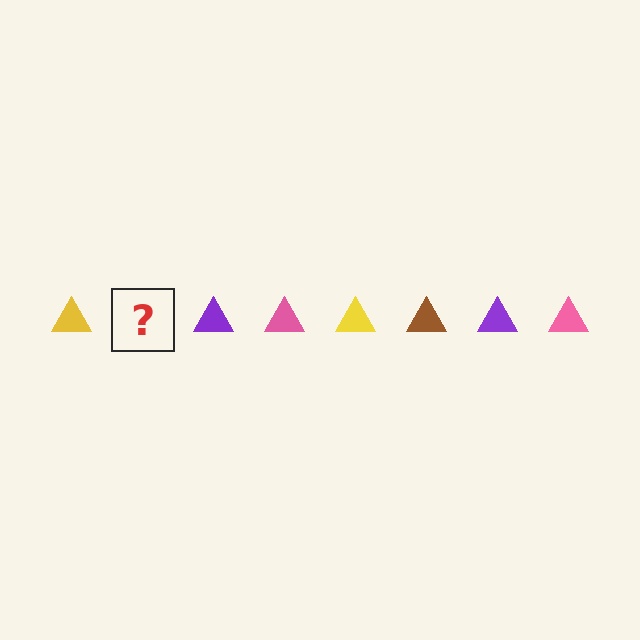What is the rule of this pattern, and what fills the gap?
The rule is that the pattern cycles through yellow, brown, purple, pink triangles. The gap should be filled with a brown triangle.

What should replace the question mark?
The question mark should be replaced with a brown triangle.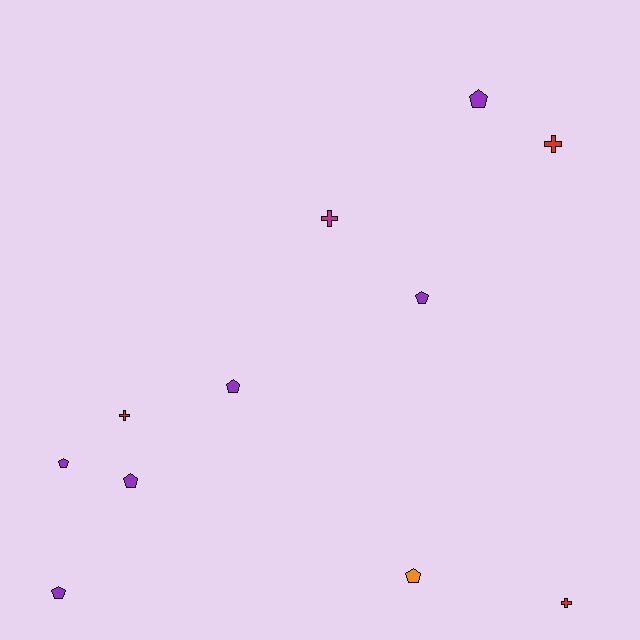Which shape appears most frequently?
Pentagon, with 7 objects.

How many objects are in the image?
There are 11 objects.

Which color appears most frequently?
Purple, with 6 objects.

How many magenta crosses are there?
There is 1 magenta cross.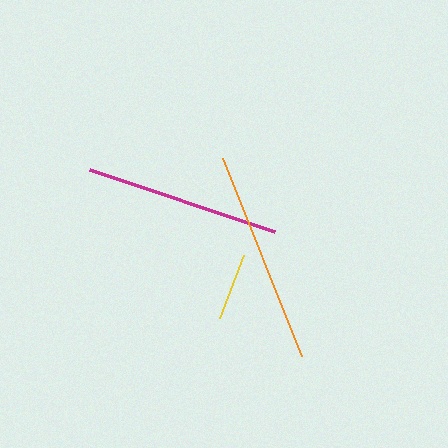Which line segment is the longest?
The orange line is the longest at approximately 213 pixels.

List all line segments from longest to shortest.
From longest to shortest: orange, magenta, yellow.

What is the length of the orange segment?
The orange segment is approximately 213 pixels long.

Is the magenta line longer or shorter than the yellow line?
The magenta line is longer than the yellow line.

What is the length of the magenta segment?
The magenta segment is approximately 195 pixels long.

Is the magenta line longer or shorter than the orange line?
The orange line is longer than the magenta line.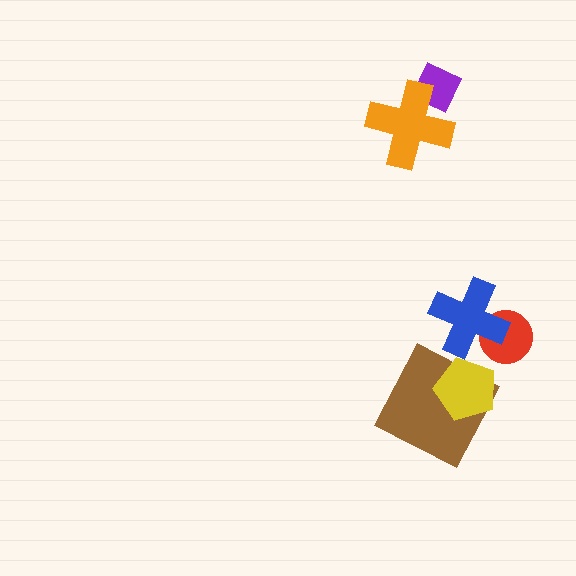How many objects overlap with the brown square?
1 object overlaps with the brown square.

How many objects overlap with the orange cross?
1 object overlaps with the orange cross.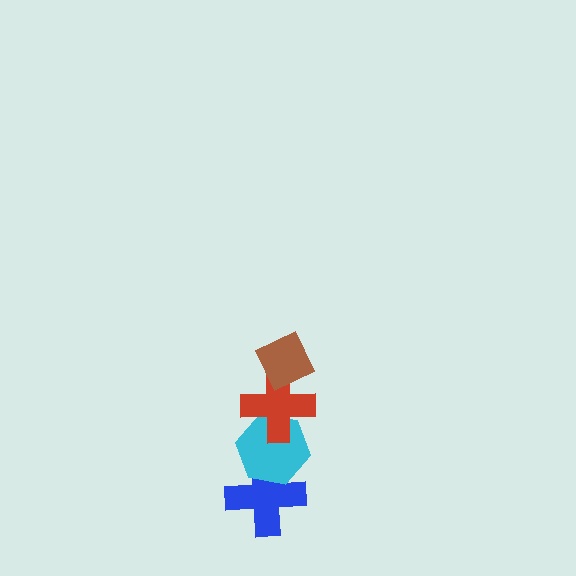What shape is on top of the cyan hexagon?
The red cross is on top of the cyan hexagon.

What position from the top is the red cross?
The red cross is 2nd from the top.